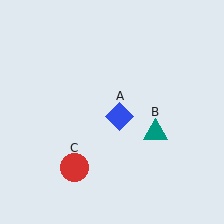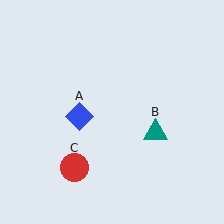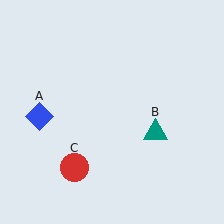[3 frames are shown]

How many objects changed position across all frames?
1 object changed position: blue diamond (object A).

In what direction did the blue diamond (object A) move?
The blue diamond (object A) moved left.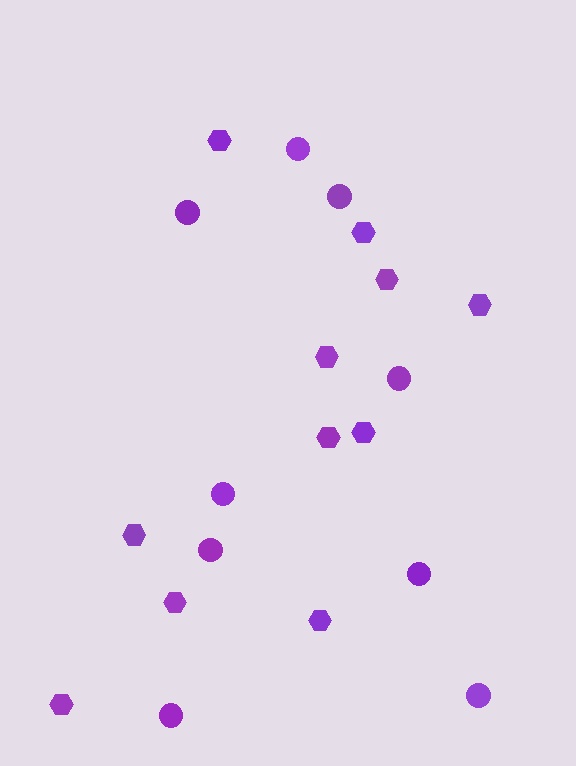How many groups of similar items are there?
There are 2 groups: one group of hexagons (11) and one group of circles (9).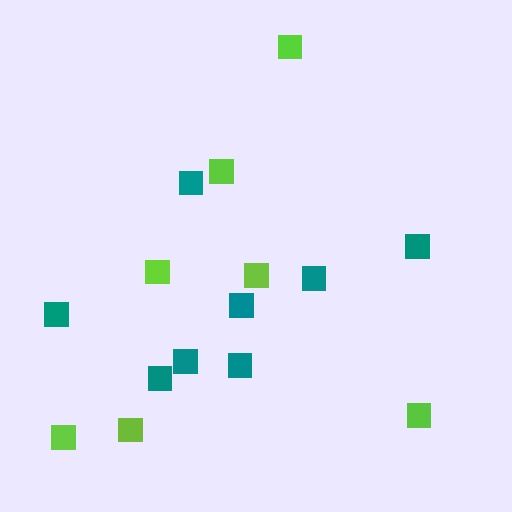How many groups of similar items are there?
There are 2 groups: one group of teal squares (8) and one group of lime squares (7).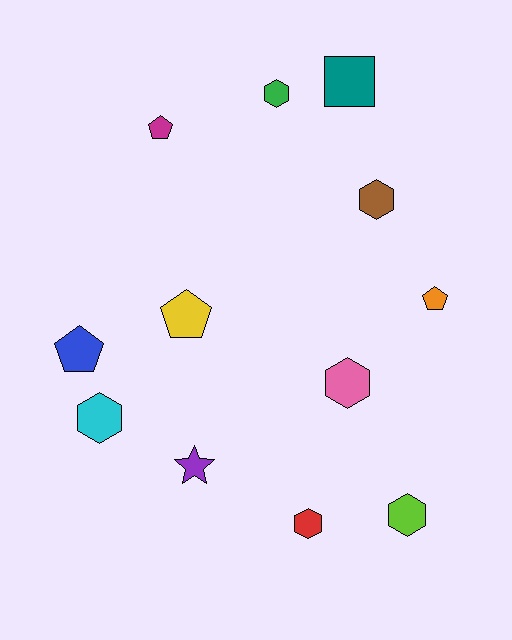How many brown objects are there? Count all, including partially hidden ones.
There is 1 brown object.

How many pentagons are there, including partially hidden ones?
There are 4 pentagons.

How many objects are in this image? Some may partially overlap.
There are 12 objects.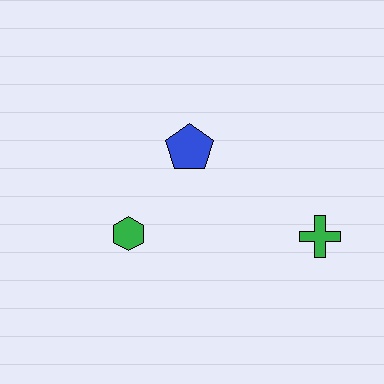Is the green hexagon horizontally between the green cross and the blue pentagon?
No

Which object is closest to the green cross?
The blue pentagon is closest to the green cross.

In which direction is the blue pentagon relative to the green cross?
The blue pentagon is to the left of the green cross.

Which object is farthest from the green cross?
The green hexagon is farthest from the green cross.